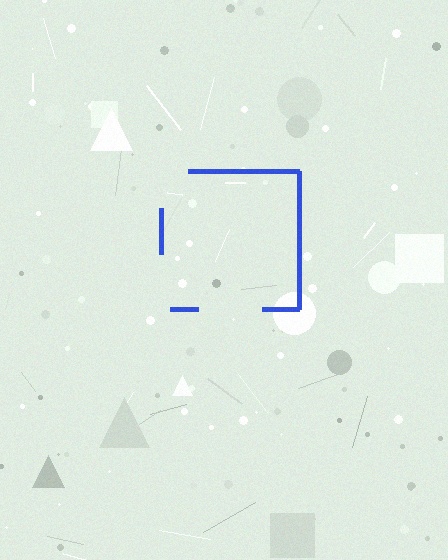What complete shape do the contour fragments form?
The contour fragments form a square.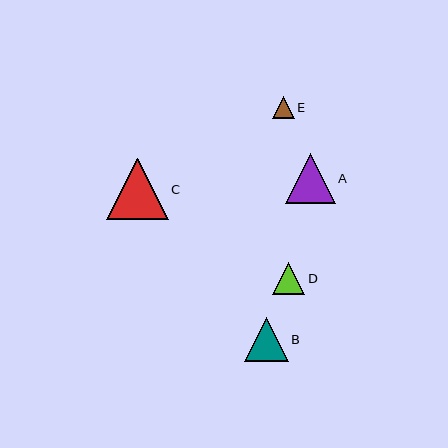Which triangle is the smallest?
Triangle E is the smallest with a size of approximately 22 pixels.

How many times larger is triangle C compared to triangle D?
Triangle C is approximately 1.9 times the size of triangle D.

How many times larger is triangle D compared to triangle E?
Triangle D is approximately 1.5 times the size of triangle E.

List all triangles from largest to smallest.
From largest to smallest: C, A, B, D, E.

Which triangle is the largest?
Triangle C is the largest with a size of approximately 62 pixels.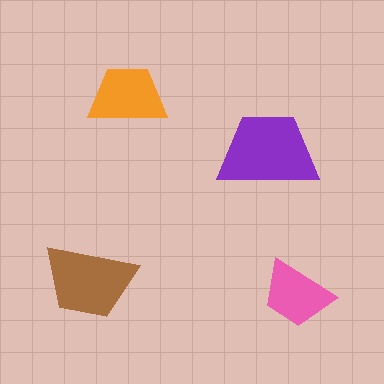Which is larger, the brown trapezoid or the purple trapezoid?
The purple one.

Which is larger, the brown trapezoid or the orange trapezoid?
The brown one.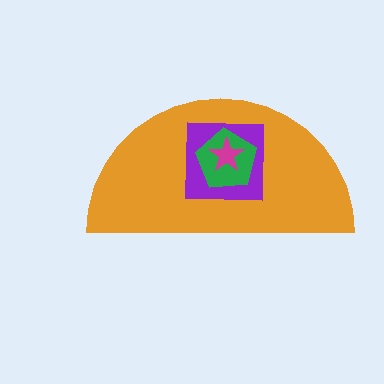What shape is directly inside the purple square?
The green pentagon.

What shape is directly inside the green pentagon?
The magenta star.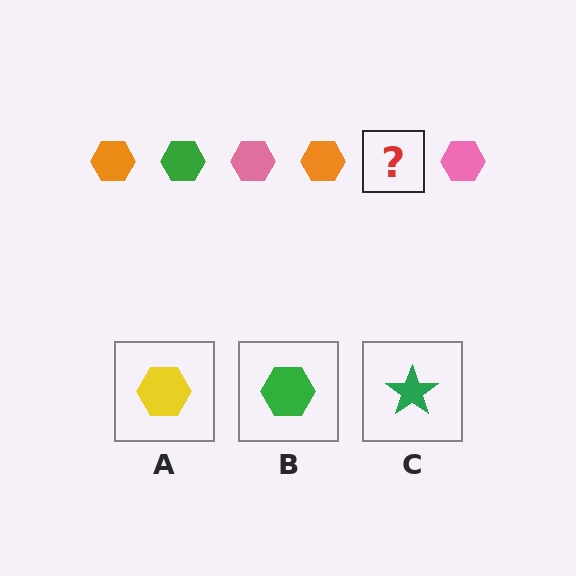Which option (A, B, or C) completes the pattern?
B.